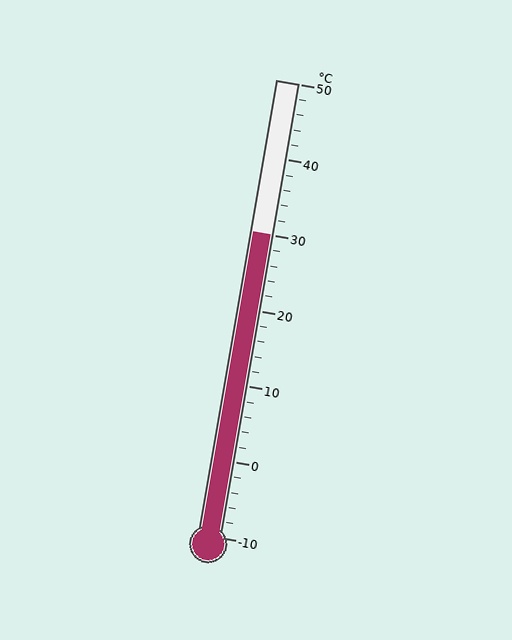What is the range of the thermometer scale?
The thermometer scale ranges from -10°C to 50°C.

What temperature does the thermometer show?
The thermometer shows approximately 30°C.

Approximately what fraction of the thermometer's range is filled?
The thermometer is filled to approximately 65% of its range.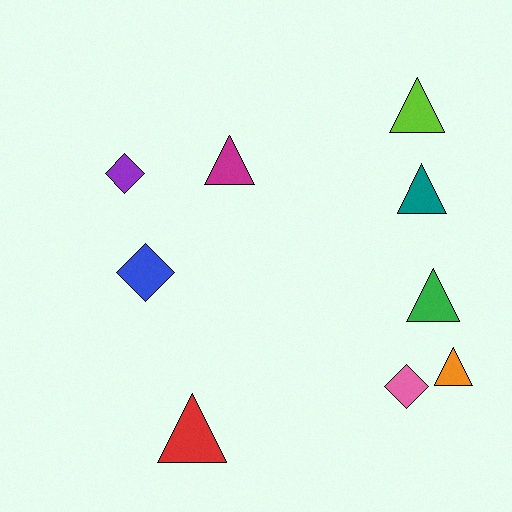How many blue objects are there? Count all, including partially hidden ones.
There is 1 blue object.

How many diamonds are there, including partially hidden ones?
There are 3 diamonds.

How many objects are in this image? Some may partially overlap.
There are 9 objects.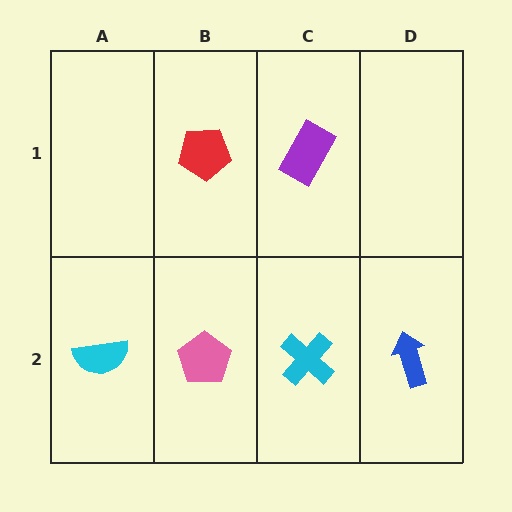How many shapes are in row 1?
2 shapes.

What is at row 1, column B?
A red pentagon.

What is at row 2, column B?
A pink pentagon.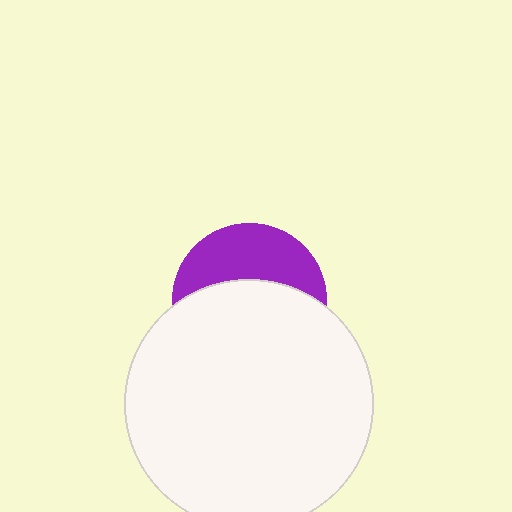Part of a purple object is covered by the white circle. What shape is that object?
It is a circle.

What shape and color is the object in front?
The object in front is a white circle.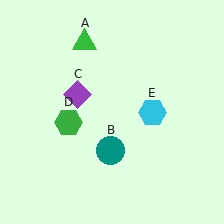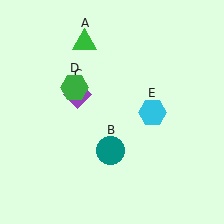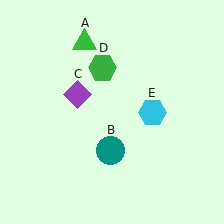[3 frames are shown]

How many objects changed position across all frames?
1 object changed position: green hexagon (object D).